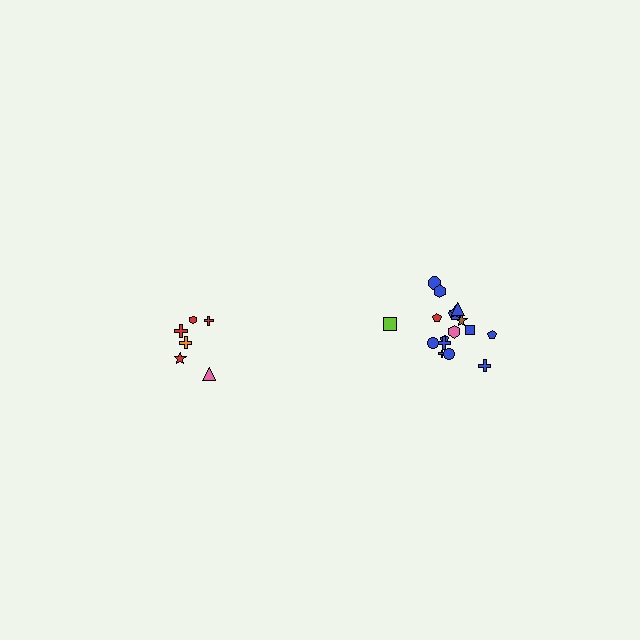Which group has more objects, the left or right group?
The right group.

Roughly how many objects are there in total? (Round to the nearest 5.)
Roughly 25 objects in total.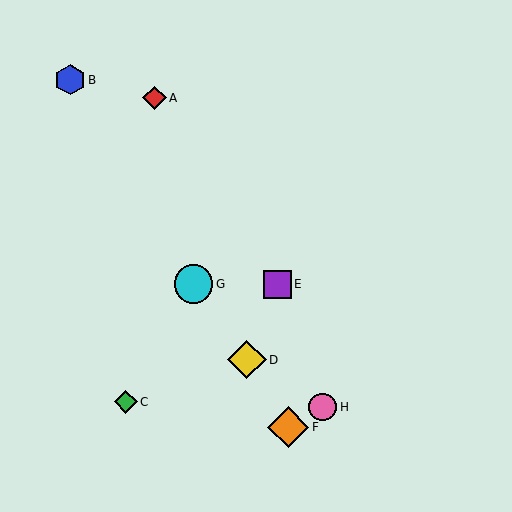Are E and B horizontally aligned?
No, E is at y≈284 and B is at y≈80.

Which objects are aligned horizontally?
Objects E, G are aligned horizontally.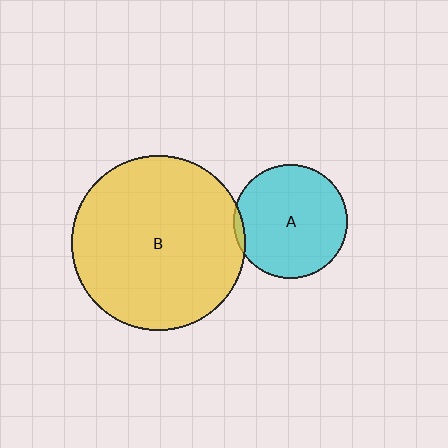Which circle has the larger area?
Circle B (yellow).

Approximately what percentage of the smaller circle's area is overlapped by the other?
Approximately 5%.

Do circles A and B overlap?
Yes.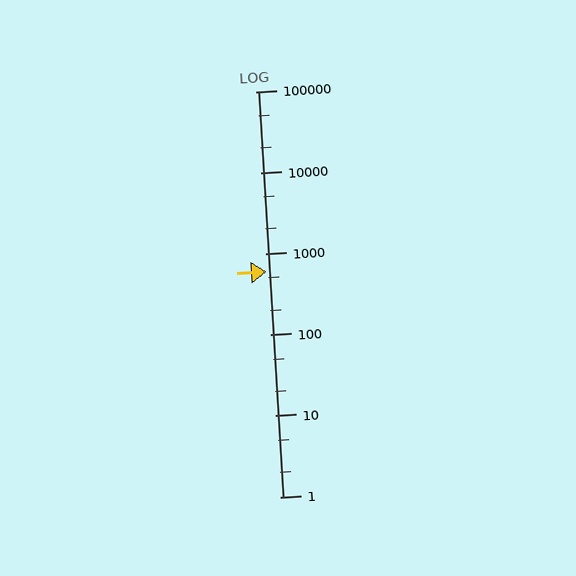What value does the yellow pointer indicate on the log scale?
The pointer indicates approximately 600.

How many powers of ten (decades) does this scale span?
The scale spans 5 decades, from 1 to 100000.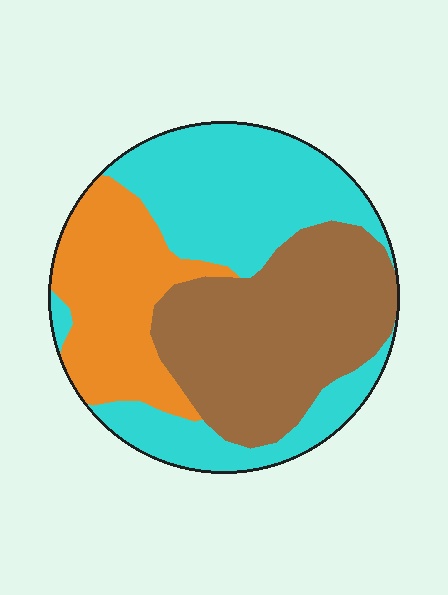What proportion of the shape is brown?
Brown covers roughly 35% of the shape.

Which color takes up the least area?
Orange, at roughly 25%.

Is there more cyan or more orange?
Cyan.